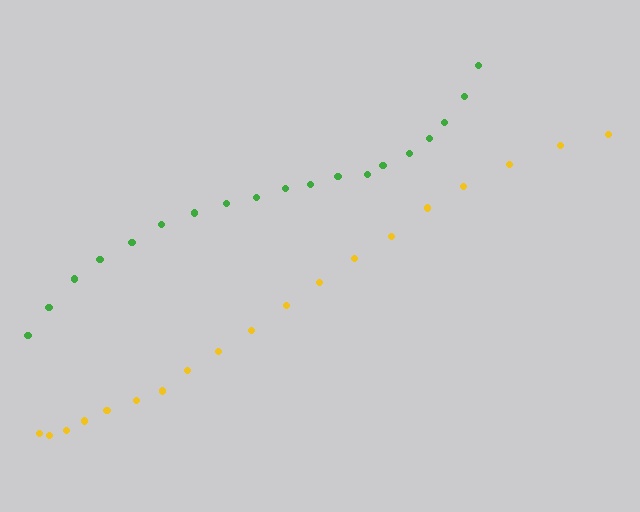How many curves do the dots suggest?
There are 2 distinct paths.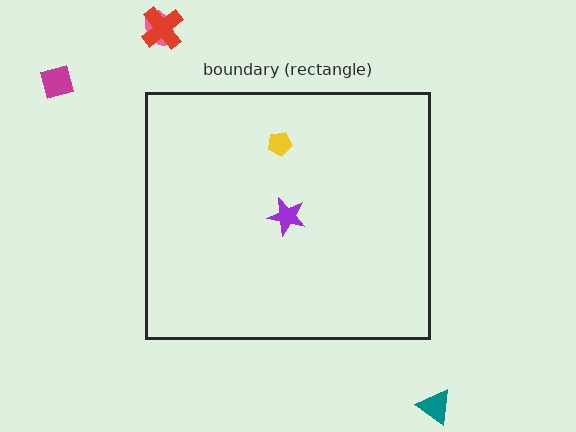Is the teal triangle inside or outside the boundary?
Outside.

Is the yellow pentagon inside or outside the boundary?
Inside.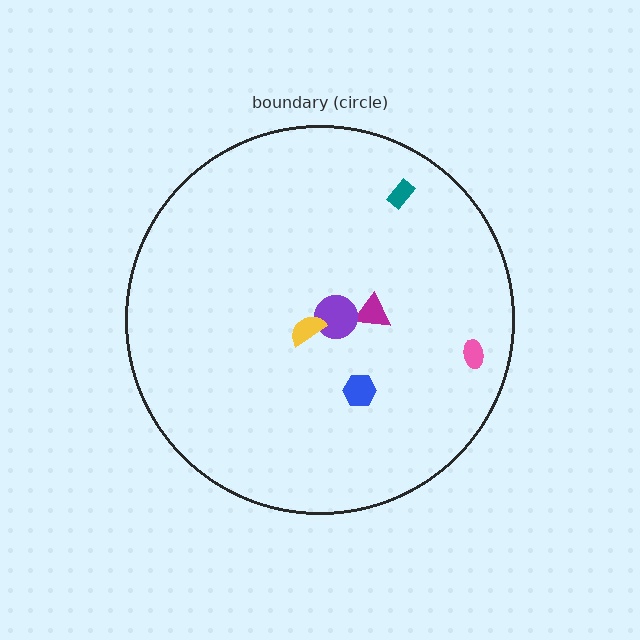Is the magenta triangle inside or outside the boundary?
Inside.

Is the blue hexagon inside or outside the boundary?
Inside.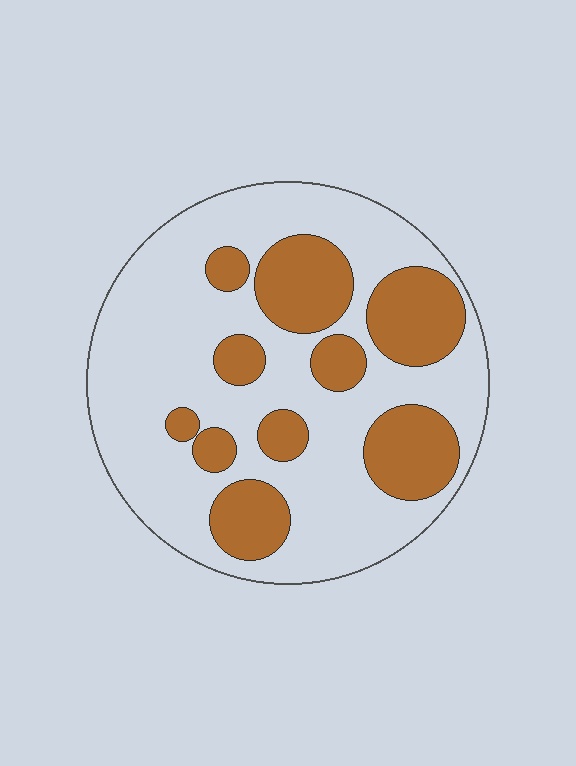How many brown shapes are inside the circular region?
10.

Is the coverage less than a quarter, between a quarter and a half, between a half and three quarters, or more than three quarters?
Between a quarter and a half.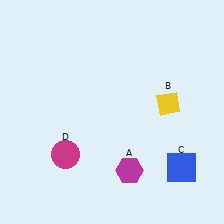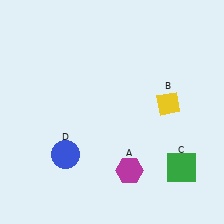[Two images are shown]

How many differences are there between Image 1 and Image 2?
There are 2 differences between the two images.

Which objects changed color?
C changed from blue to green. D changed from magenta to blue.